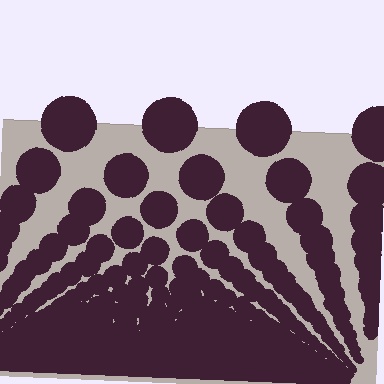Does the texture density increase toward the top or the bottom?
Density increases toward the bottom.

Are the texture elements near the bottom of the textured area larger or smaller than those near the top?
Smaller. The gradient is inverted — elements near the bottom are smaller and denser.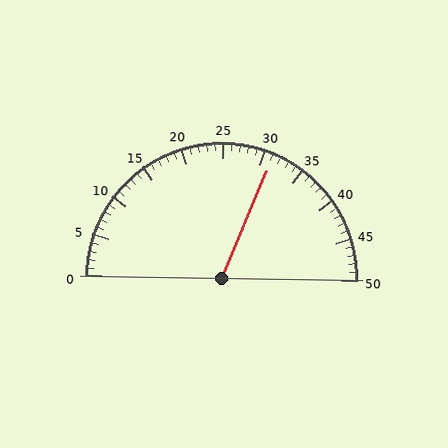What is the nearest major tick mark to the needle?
The nearest major tick mark is 30.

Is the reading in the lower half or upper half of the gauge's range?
The reading is in the upper half of the range (0 to 50).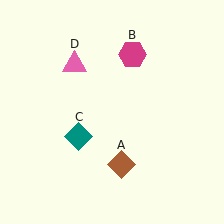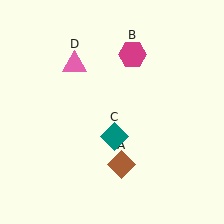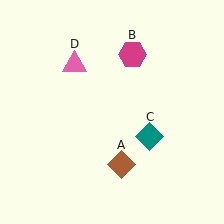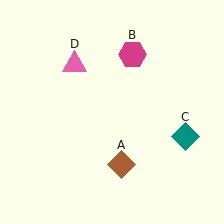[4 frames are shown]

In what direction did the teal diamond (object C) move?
The teal diamond (object C) moved right.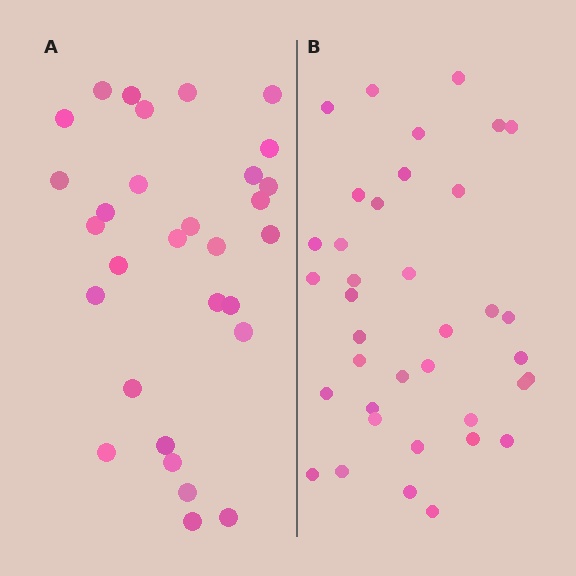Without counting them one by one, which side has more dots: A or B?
Region B (the right region) has more dots.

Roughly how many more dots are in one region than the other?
Region B has roughly 8 or so more dots than region A.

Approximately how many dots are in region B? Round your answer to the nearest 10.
About 40 dots. (The exact count is 37, which rounds to 40.)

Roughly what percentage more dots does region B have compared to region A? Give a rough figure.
About 25% more.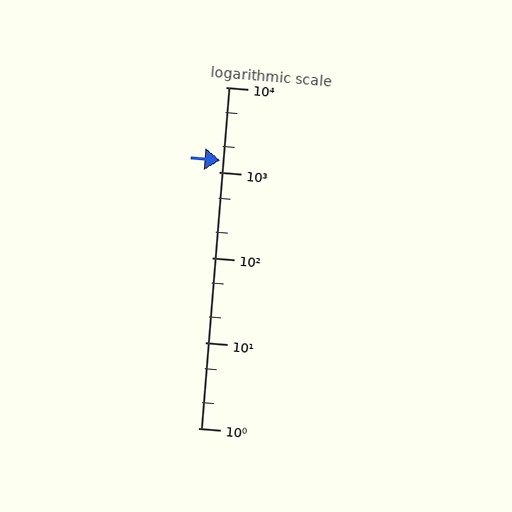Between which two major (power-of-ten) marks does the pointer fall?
The pointer is between 1000 and 10000.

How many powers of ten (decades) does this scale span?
The scale spans 4 decades, from 1 to 10000.